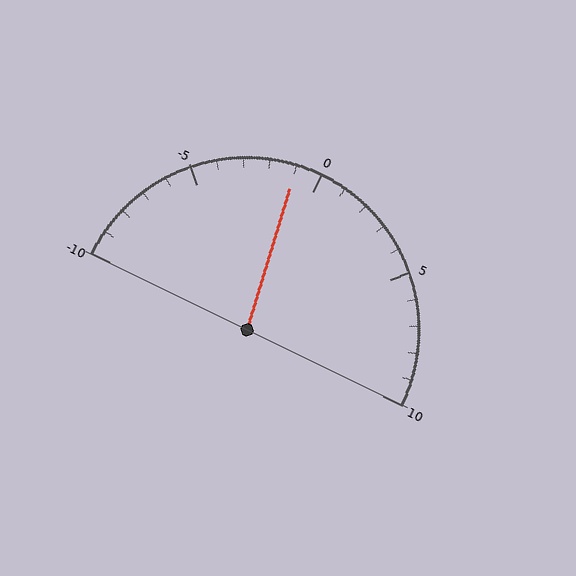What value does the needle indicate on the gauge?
The needle indicates approximately -1.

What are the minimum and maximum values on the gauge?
The gauge ranges from -10 to 10.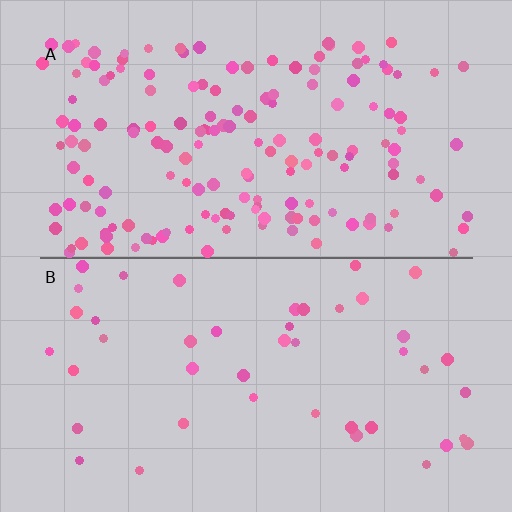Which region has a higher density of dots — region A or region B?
A (the top).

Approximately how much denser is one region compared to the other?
Approximately 3.6× — region A over region B.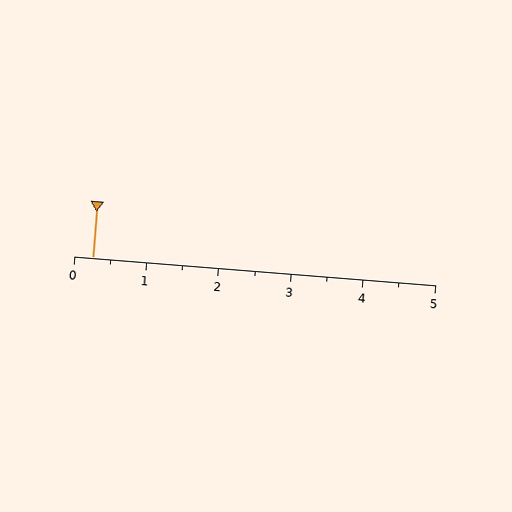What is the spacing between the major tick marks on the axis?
The major ticks are spaced 1 apart.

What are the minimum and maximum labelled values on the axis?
The axis runs from 0 to 5.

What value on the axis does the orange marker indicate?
The marker indicates approximately 0.2.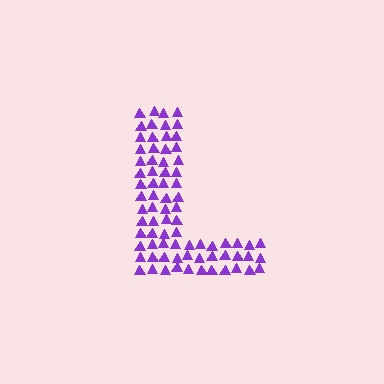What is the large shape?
The large shape is the letter L.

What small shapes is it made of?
It is made of small triangles.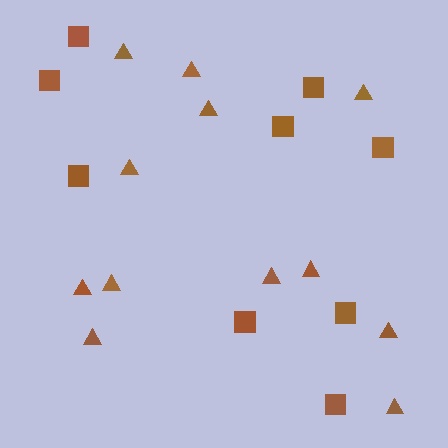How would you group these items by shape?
There are 2 groups: one group of triangles (12) and one group of squares (9).